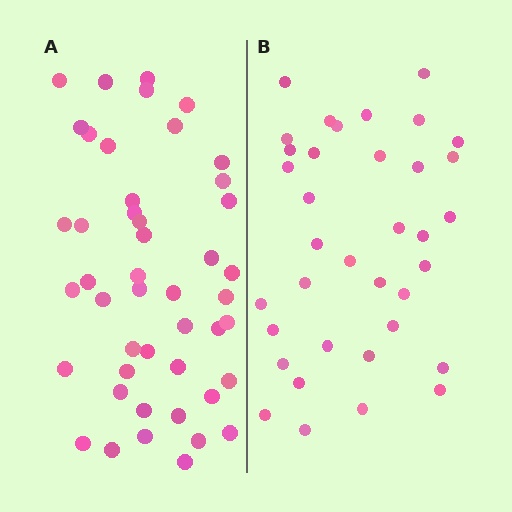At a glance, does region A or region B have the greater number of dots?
Region A (the left region) has more dots.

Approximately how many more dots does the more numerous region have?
Region A has roughly 10 or so more dots than region B.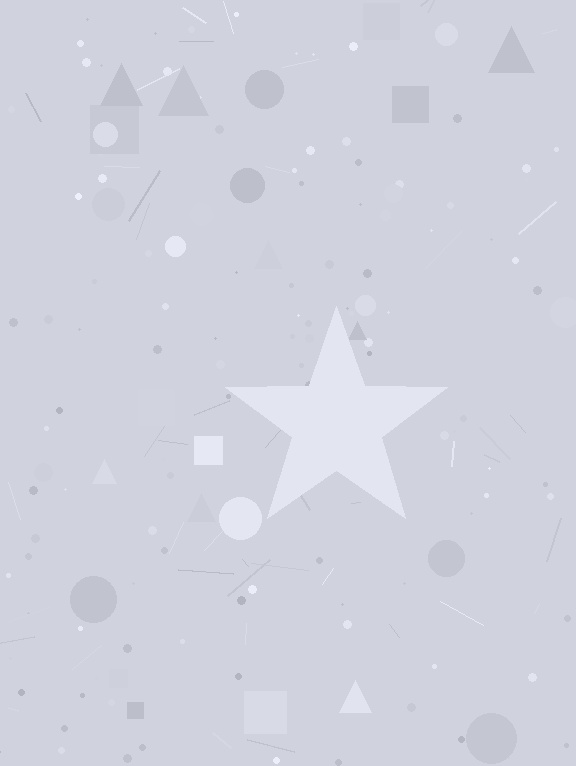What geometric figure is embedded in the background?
A star is embedded in the background.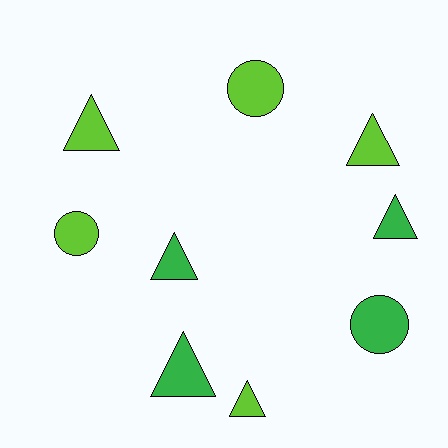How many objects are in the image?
There are 9 objects.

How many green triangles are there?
There are 3 green triangles.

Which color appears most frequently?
Lime, with 5 objects.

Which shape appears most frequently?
Triangle, with 6 objects.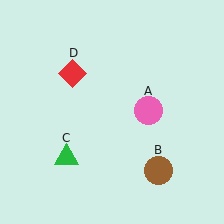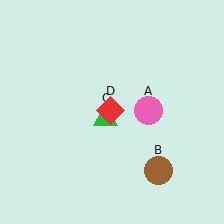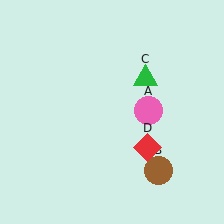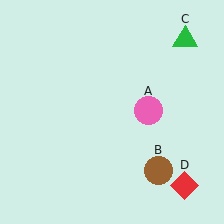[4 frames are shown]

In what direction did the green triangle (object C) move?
The green triangle (object C) moved up and to the right.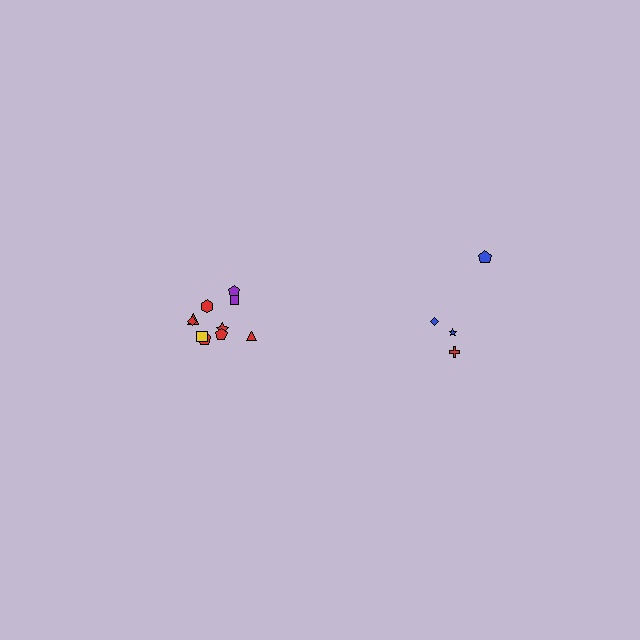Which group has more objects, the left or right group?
The left group.